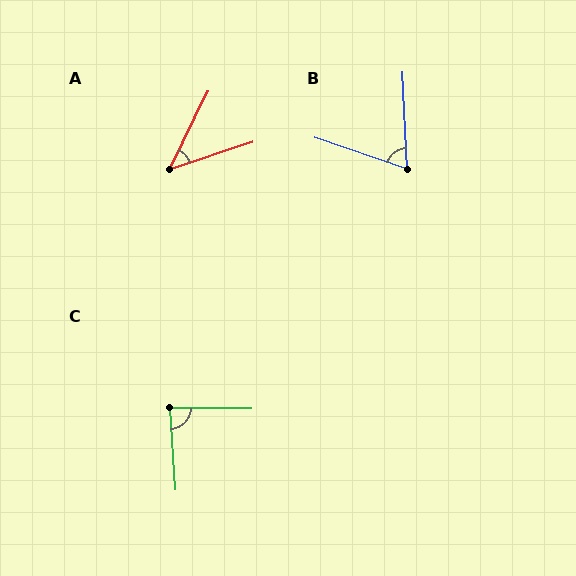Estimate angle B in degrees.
Approximately 69 degrees.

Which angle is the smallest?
A, at approximately 46 degrees.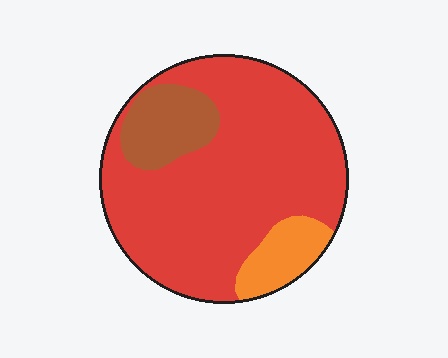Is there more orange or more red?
Red.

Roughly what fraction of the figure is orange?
Orange covers roughly 10% of the figure.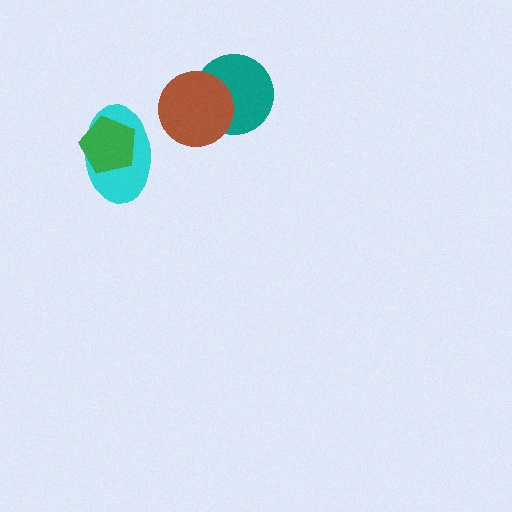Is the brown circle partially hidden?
No, no other shape covers it.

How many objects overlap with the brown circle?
1 object overlaps with the brown circle.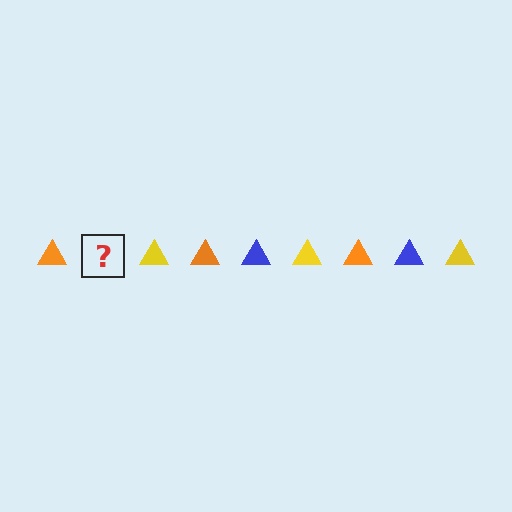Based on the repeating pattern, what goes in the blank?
The blank should be a blue triangle.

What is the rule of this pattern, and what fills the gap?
The rule is that the pattern cycles through orange, blue, yellow triangles. The gap should be filled with a blue triangle.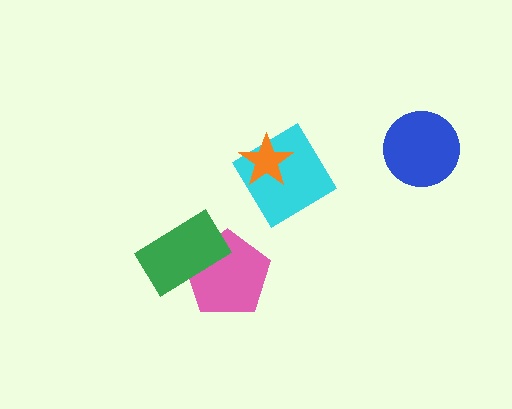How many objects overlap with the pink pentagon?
1 object overlaps with the pink pentagon.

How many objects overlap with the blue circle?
0 objects overlap with the blue circle.